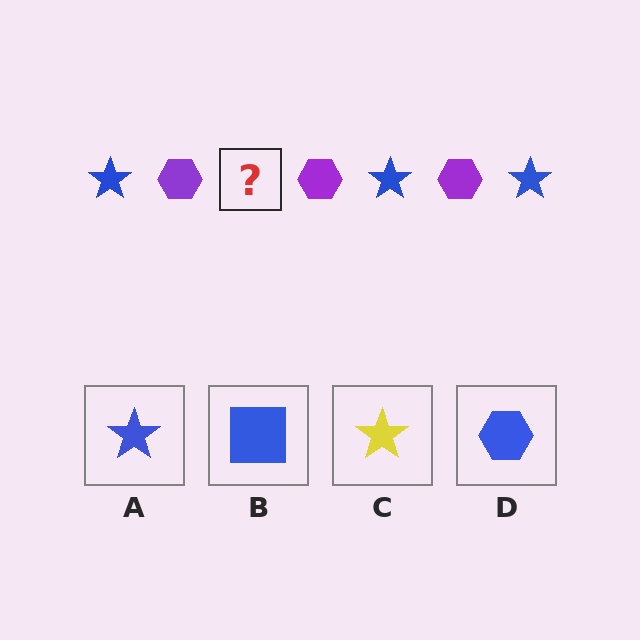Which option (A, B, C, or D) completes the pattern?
A.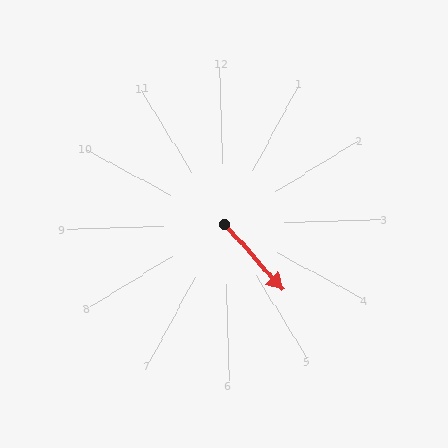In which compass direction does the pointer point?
Southeast.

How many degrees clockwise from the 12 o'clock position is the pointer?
Approximately 140 degrees.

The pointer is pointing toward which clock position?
Roughly 5 o'clock.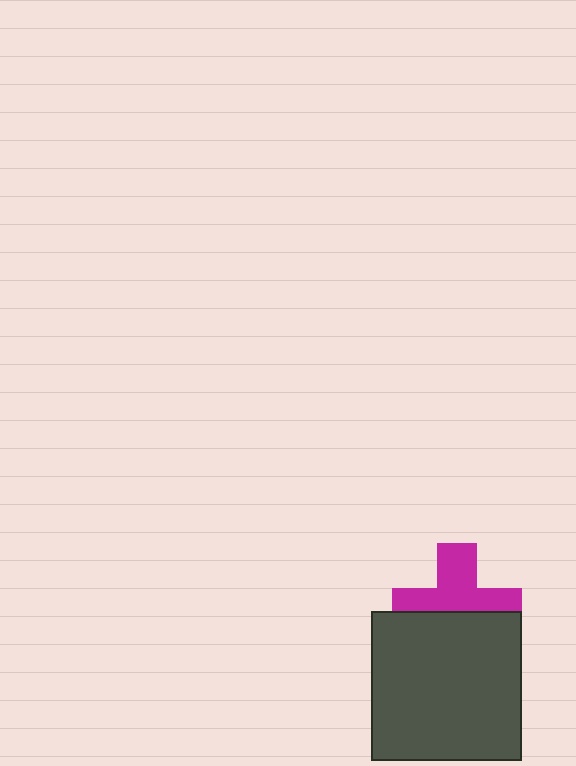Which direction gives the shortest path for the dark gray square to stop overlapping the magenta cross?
Moving down gives the shortest separation.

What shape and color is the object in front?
The object in front is a dark gray square.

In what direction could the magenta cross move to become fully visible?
The magenta cross could move up. That would shift it out from behind the dark gray square entirely.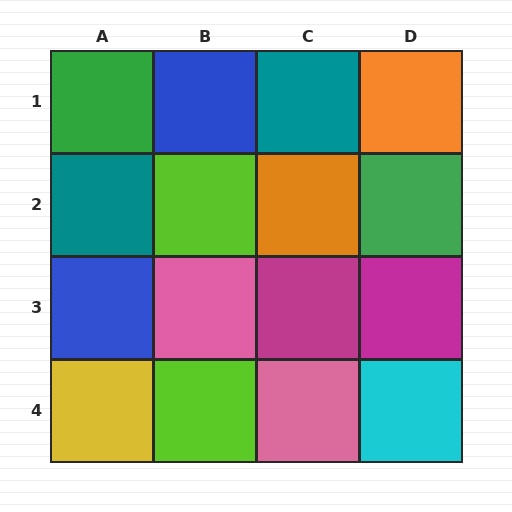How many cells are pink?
2 cells are pink.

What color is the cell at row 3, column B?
Pink.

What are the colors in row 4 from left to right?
Yellow, lime, pink, cyan.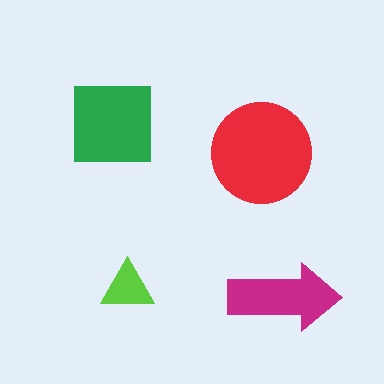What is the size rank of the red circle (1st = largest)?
1st.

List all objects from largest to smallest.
The red circle, the green square, the magenta arrow, the lime triangle.